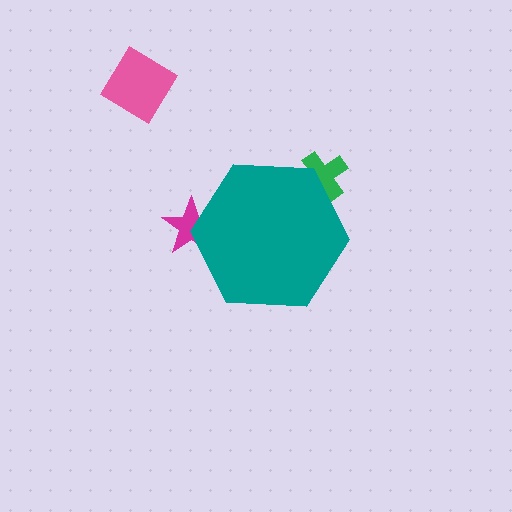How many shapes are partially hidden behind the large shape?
2 shapes are partially hidden.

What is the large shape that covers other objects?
A teal hexagon.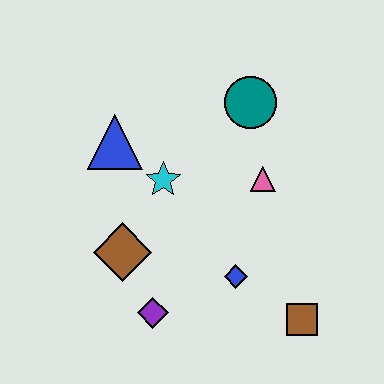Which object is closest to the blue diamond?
The brown square is closest to the blue diamond.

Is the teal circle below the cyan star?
No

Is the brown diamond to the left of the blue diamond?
Yes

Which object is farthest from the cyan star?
The brown square is farthest from the cyan star.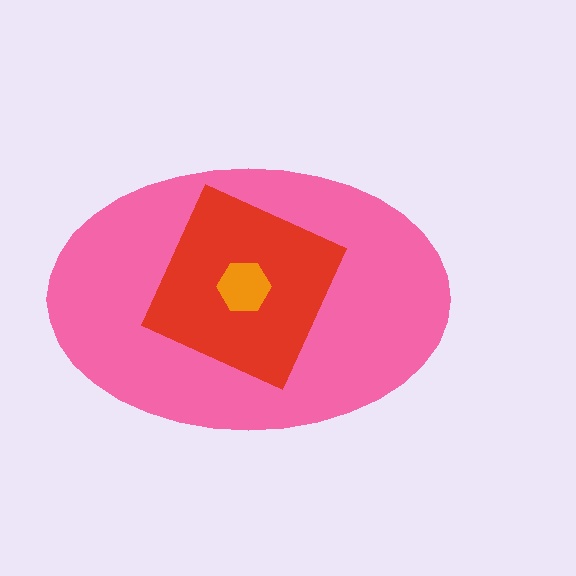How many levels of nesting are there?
3.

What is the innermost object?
The orange hexagon.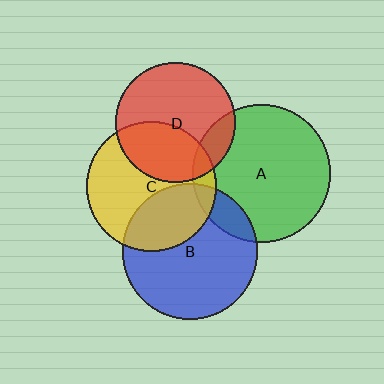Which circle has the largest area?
Circle A (green).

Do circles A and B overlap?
Yes.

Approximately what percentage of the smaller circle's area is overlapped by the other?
Approximately 15%.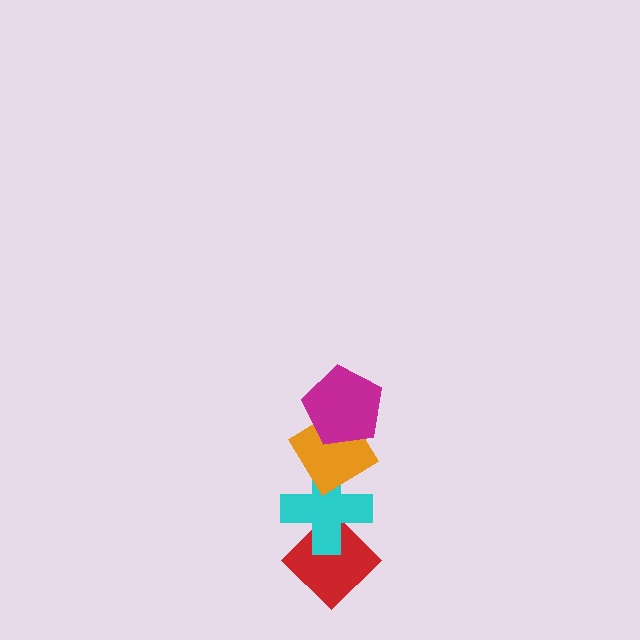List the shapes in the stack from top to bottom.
From top to bottom: the magenta pentagon, the orange diamond, the cyan cross, the red diamond.